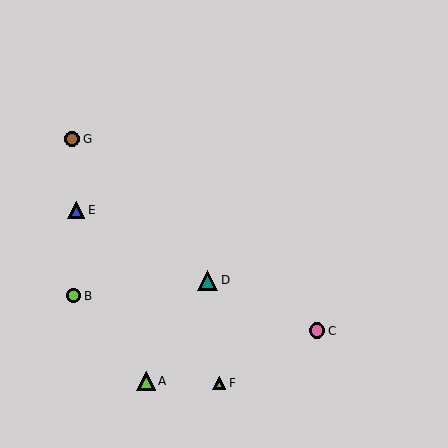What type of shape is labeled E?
Shape E is a blue triangle.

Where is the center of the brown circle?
The center of the brown circle is at (72, 139).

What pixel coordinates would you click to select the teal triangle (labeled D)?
Click at (207, 280) to select the teal triangle D.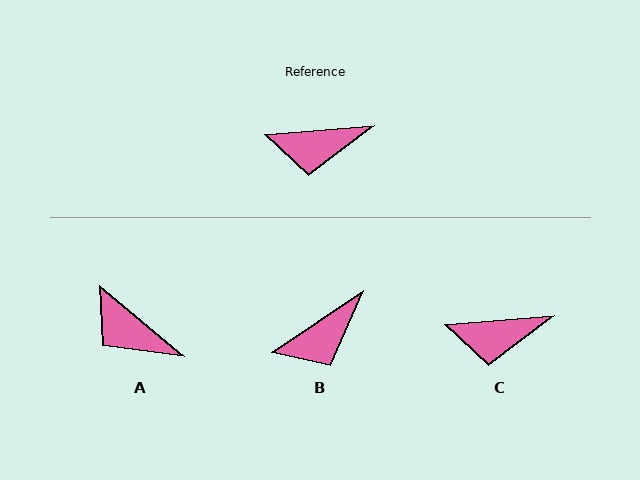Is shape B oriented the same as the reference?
No, it is off by about 29 degrees.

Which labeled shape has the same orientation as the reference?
C.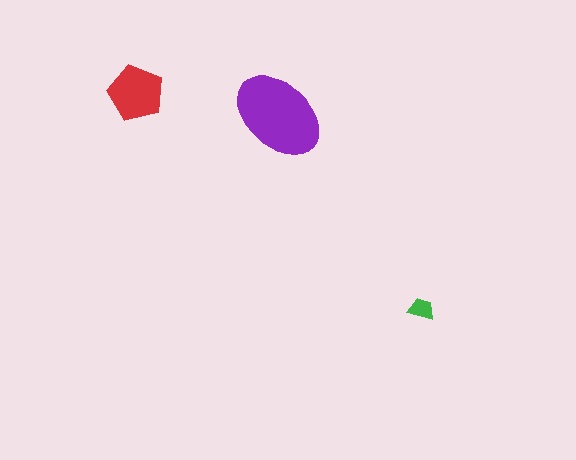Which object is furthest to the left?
The red pentagon is leftmost.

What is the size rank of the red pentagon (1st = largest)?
2nd.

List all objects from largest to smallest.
The purple ellipse, the red pentagon, the green trapezoid.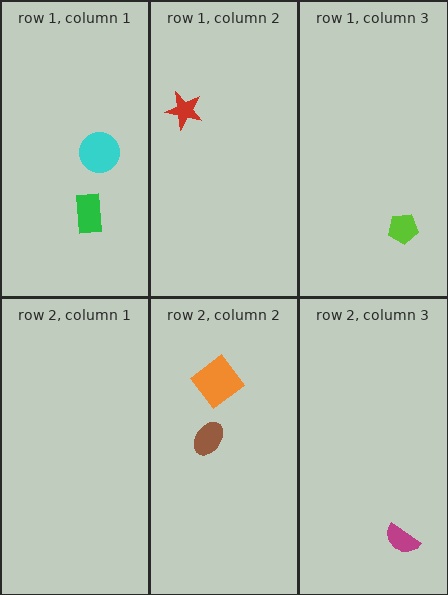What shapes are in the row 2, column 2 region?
The brown ellipse, the orange diamond.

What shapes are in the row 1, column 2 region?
The red star.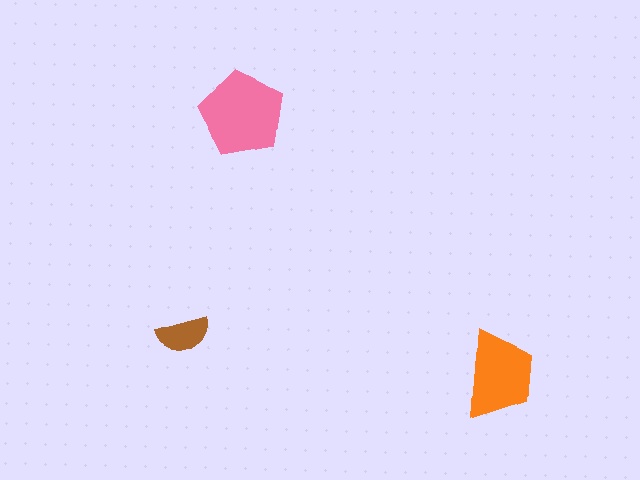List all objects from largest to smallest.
The pink pentagon, the orange trapezoid, the brown semicircle.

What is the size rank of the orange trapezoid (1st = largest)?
2nd.